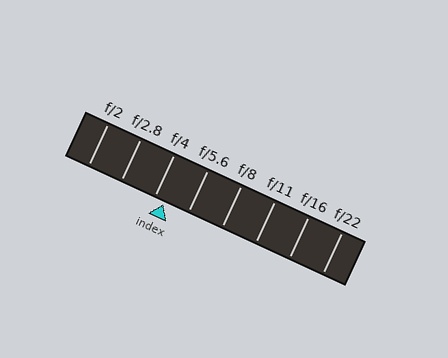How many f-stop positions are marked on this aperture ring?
There are 8 f-stop positions marked.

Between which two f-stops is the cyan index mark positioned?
The index mark is between f/4 and f/5.6.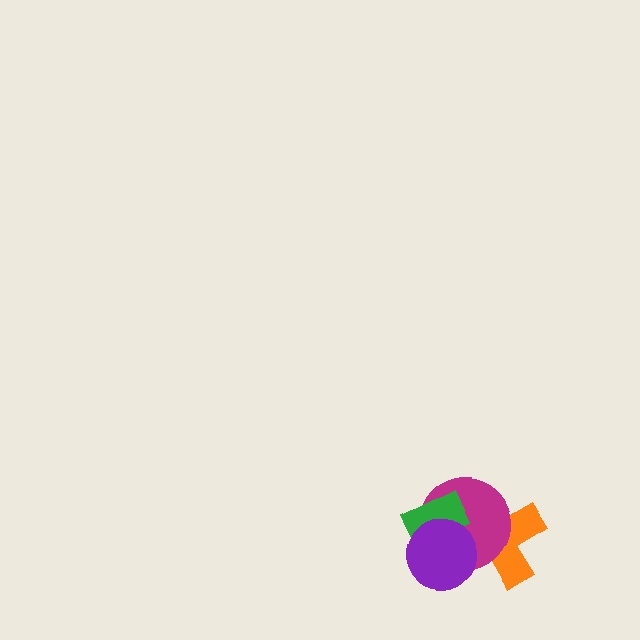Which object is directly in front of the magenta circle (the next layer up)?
The green rectangle is directly in front of the magenta circle.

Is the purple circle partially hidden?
No, no other shape covers it.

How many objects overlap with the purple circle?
3 objects overlap with the purple circle.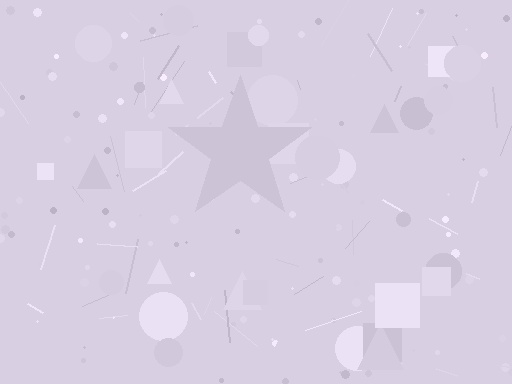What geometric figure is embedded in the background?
A star is embedded in the background.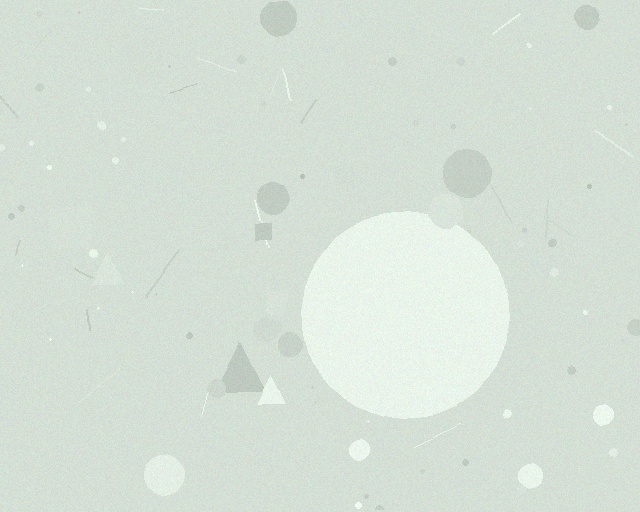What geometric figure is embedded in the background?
A circle is embedded in the background.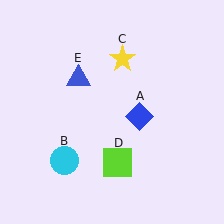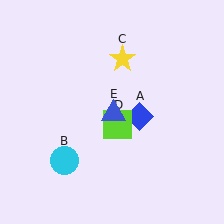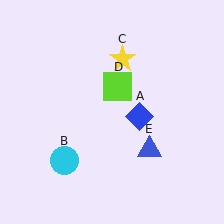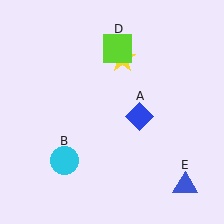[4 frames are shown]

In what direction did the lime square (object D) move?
The lime square (object D) moved up.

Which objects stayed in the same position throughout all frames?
Blue diamond (object A) and cyan circle (object B) and yellow star (object C) remained stationary.